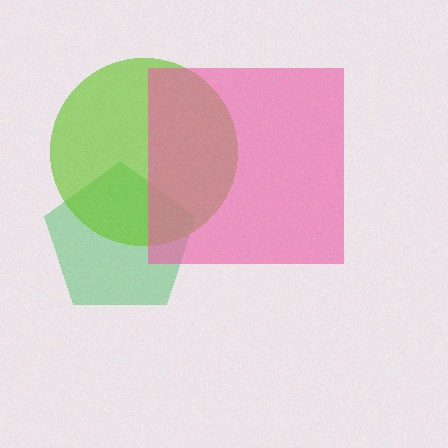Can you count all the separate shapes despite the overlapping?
Yes, there are 3 separate shapes.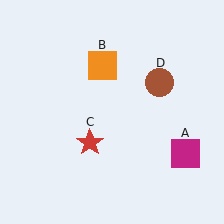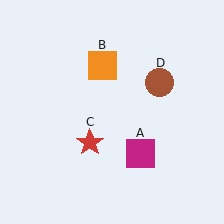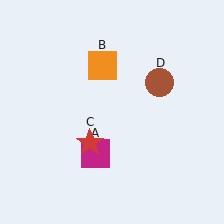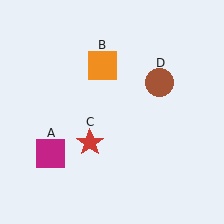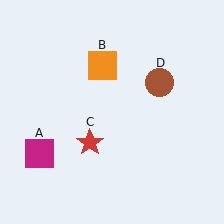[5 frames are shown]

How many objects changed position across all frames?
1 object changed position: magenta square (object A).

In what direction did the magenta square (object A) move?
The magenta square (object A) moved left.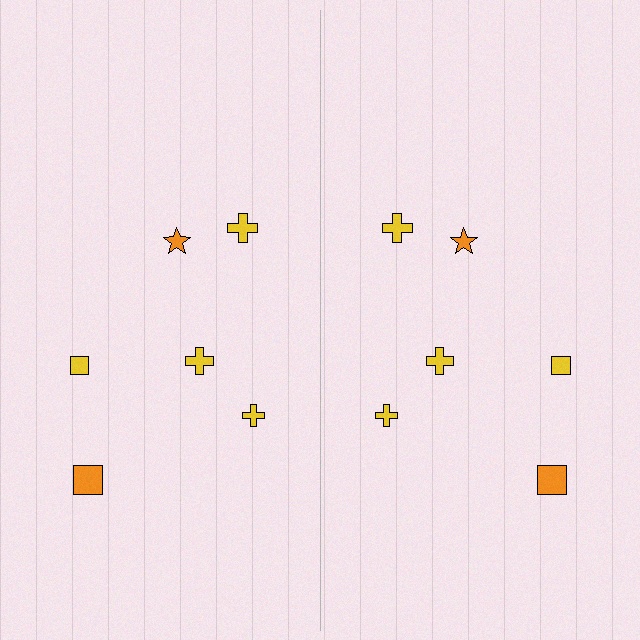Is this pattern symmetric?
Yes, this pattern has bilateral (reflection) symmetry.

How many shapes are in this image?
There are 12 shapes in this image.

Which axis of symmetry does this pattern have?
The pattern has a vertical axis of symmetry running through the center of the image.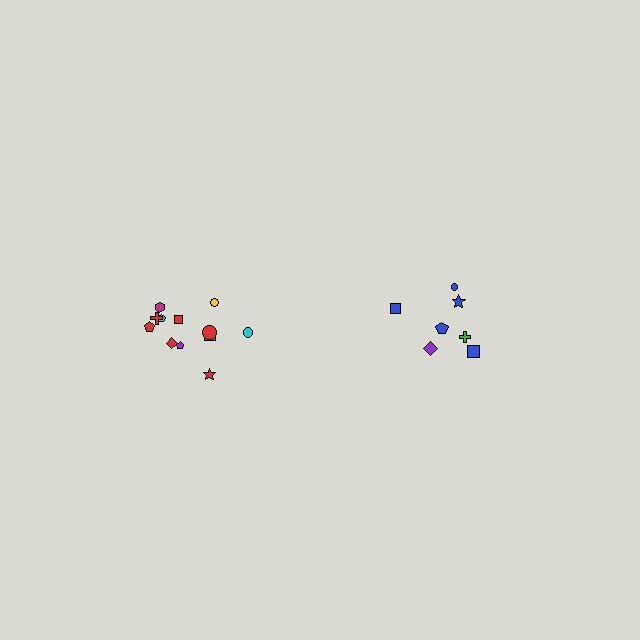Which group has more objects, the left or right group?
The left group.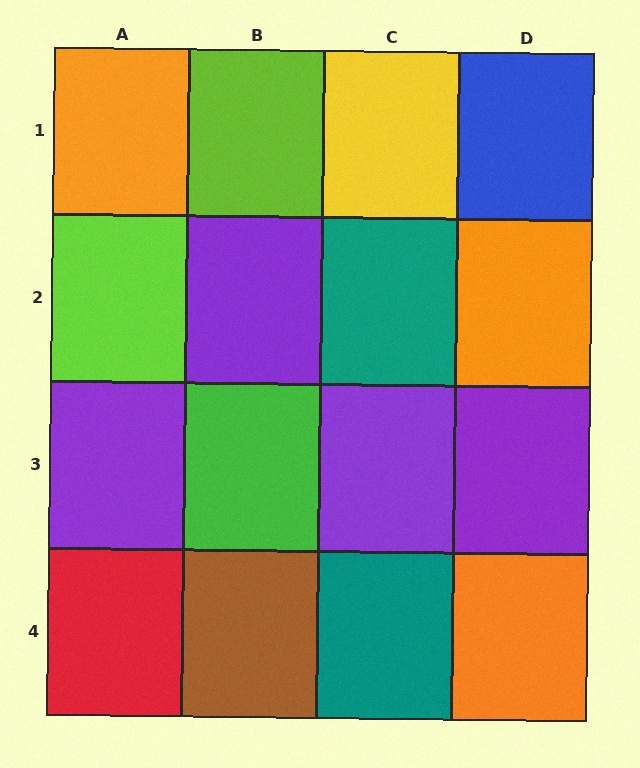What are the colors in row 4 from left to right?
Red, brown, teal, orange.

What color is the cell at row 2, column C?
Teal.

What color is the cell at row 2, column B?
Purple.